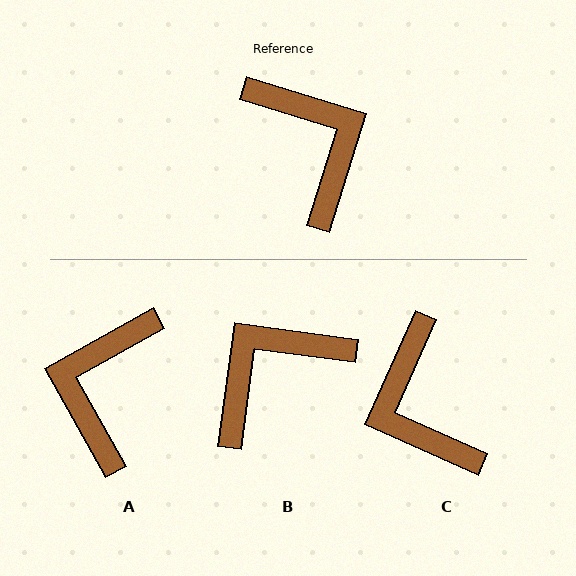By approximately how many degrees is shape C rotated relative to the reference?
Approximately 173 degrees counter-clockwise.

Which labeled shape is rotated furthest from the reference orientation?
C, about 173 degrees away.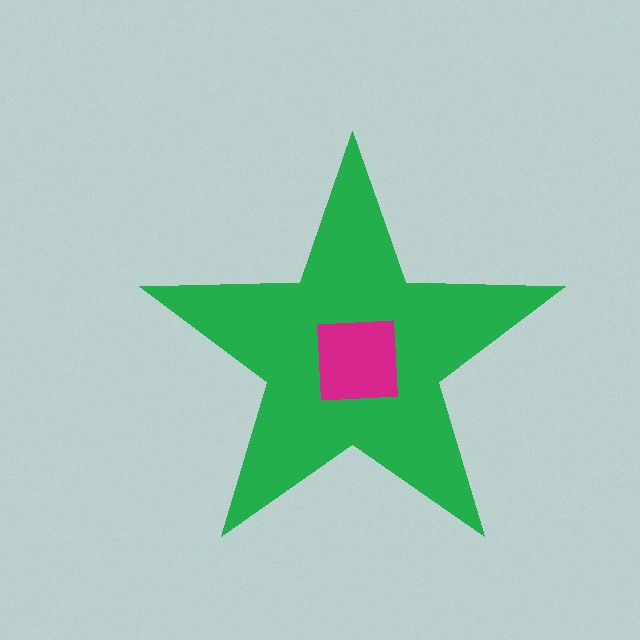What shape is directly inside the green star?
The magenta square.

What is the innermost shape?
The magenta square.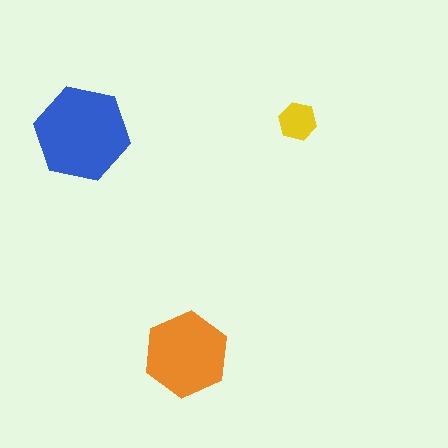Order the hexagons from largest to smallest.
the blue one, the orange one, the yellow one.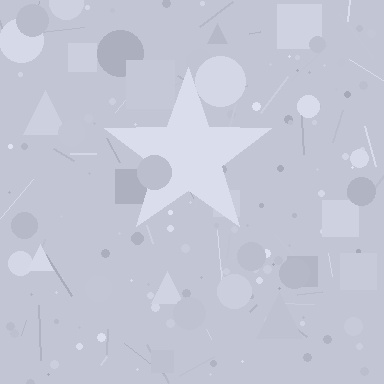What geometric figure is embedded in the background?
A star is embedded in the background.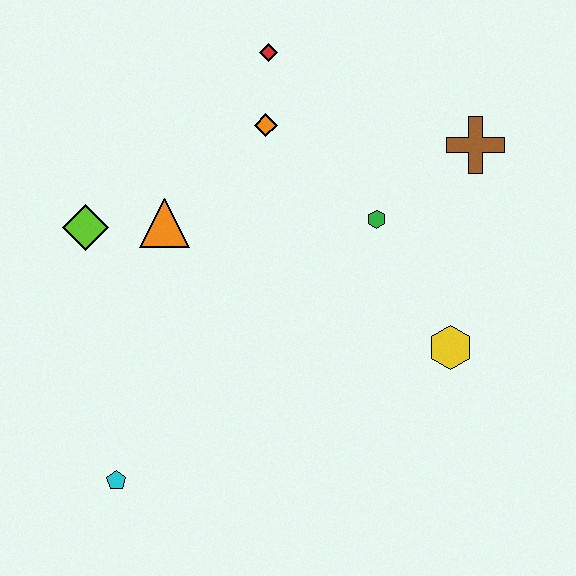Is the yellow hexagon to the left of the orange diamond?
No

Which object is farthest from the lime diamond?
The brown cross is farthest from the lime diamond.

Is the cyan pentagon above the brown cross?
No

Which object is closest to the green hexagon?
The brown cross is closest to the green hexagon.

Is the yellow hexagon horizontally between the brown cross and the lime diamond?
Yes